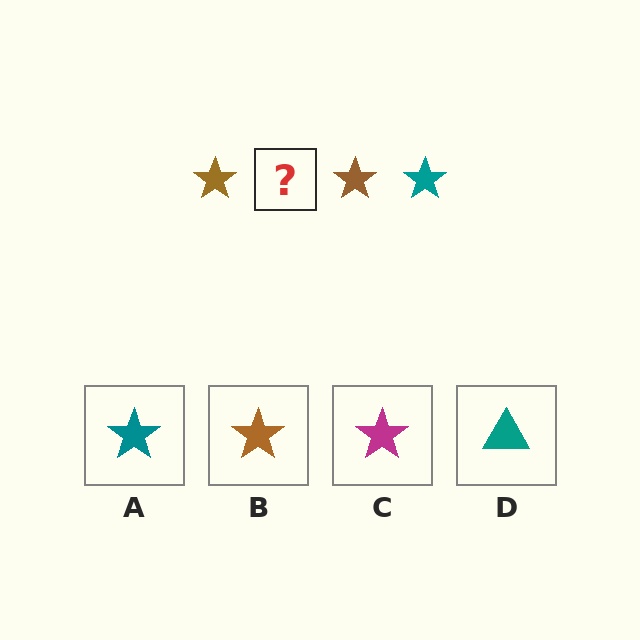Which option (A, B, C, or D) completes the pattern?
A.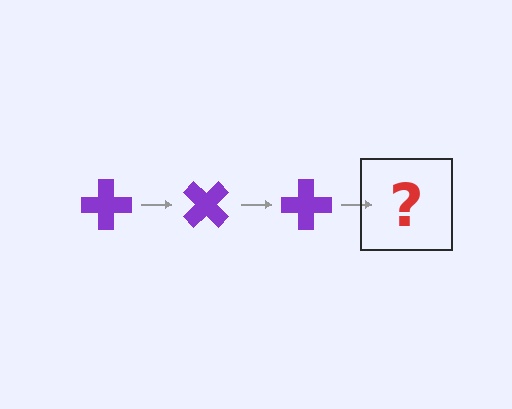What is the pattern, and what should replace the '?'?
The pattern is that the cross rotates 45 degrees each step. The '?' should be a purple cross rotated 135 degrees.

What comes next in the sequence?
The next element should be a purple cross rotated 135 degrees.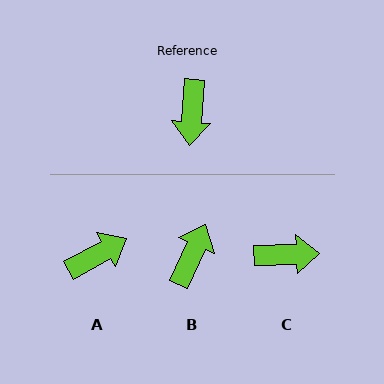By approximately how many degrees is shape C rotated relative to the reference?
Approximately 97 degrees counter-clockwise.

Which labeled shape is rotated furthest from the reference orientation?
B, about 161 degrees away.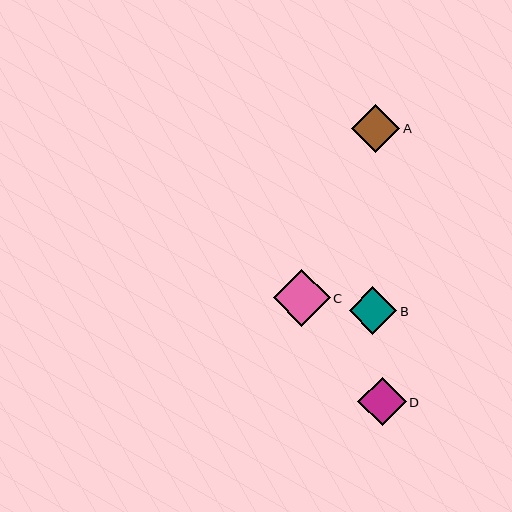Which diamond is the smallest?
Diamond B is the smallest with a size of approximately 47 pixels.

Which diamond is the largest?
Diamond C is the largest with a size of approximately 57 pixels.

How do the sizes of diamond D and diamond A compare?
Diamond D and diamond A are approximately the same size.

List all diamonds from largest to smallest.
From largest to smallest: C, D, A, B.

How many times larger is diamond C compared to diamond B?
Diamond C is approximately 1.2 times the size of diamond B.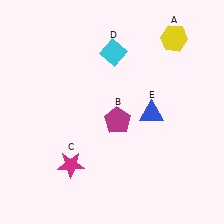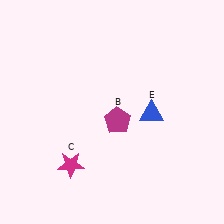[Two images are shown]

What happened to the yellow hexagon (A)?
The yellow hexagon (A) was removed in Image 2. It was in the top-right area of Image 1.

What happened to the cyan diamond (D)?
The cyan diamond (D) was removed in Image 2. It was in the top-right area of Image 1.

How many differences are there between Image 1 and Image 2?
There are 2 differences between the two images.